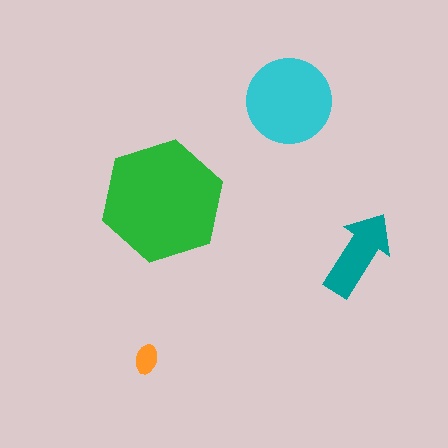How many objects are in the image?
There are 4 objects in the image.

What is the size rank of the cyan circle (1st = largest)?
2nd.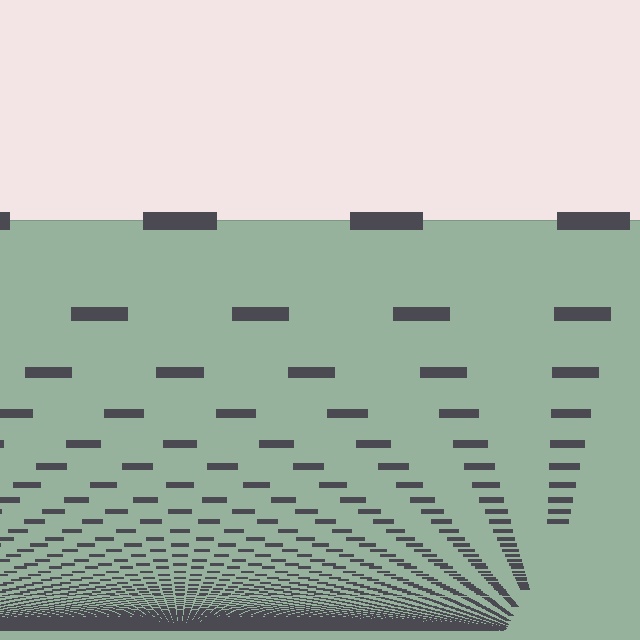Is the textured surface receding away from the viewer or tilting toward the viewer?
The surface appears to tilt toward the viewer. Texture elements get larger and sparser toward the top.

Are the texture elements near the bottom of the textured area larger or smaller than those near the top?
Smaller. The gradient is inverted — elements near the bottom are smaller and denser.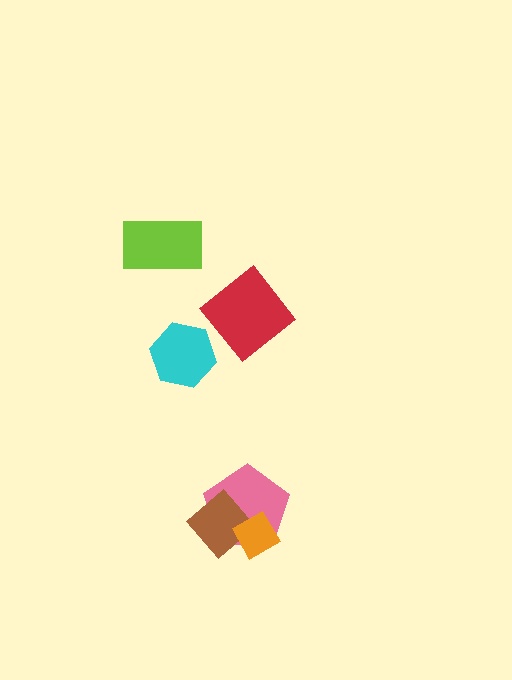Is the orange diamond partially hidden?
No, no other shape covers it.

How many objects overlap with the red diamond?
0 objects overlap with the red diamond.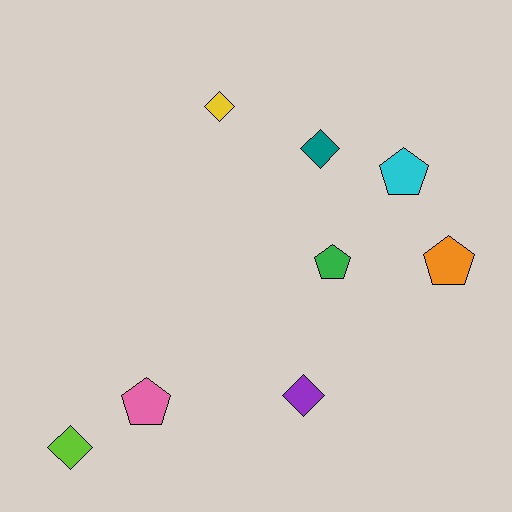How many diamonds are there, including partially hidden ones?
There are 4 diamonds.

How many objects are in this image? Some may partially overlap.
There are 8 objects.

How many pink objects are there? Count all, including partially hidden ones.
There is 1 pink object.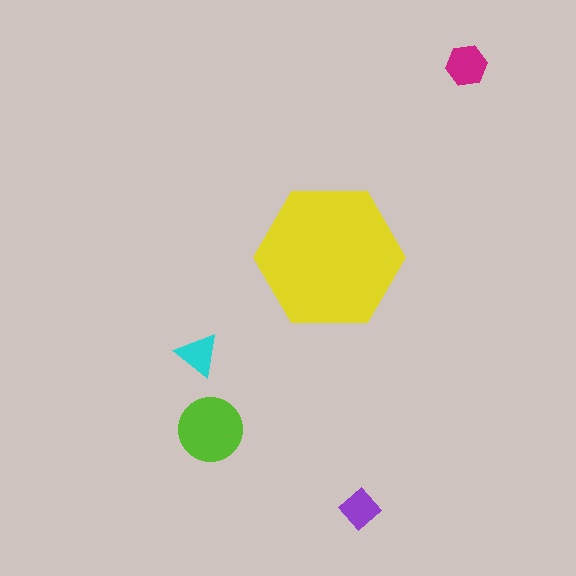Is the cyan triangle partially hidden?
No, the cyan triangle is fully visible.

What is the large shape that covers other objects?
A yellow hexagon.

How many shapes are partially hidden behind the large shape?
0 shapes are partially hidden.